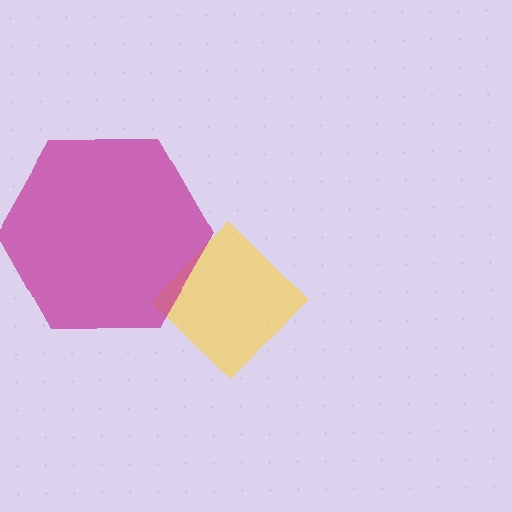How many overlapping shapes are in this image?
There are 2 overlapping shapes in the image.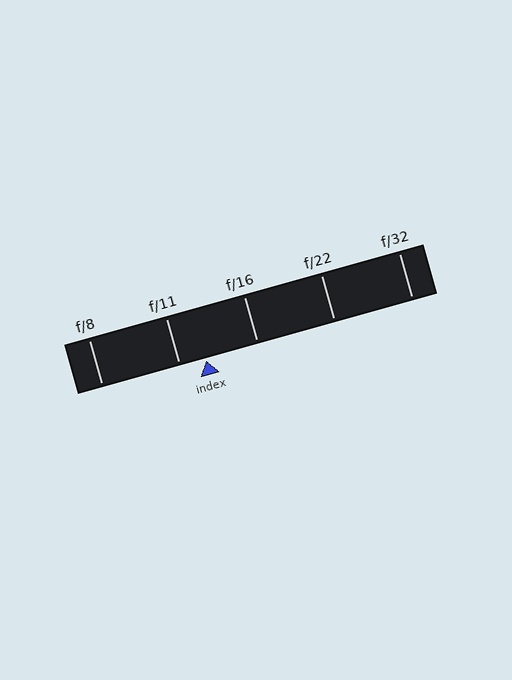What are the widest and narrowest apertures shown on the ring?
The widest aperture shown is f/8 and the narrowest is f/32.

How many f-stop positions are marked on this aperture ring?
There are 5 f-stop positions marked.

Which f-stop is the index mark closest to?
The index mark is closest to f/11.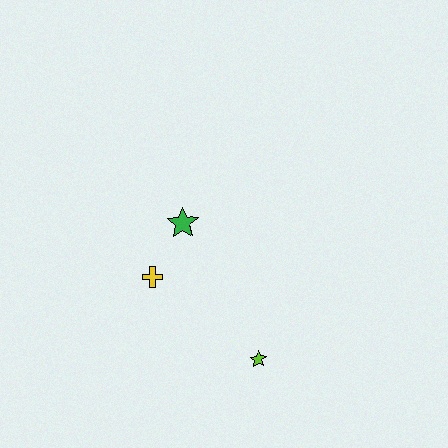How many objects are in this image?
There are 3 objects.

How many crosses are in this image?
There is 1 cross.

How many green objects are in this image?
There is 1 green object.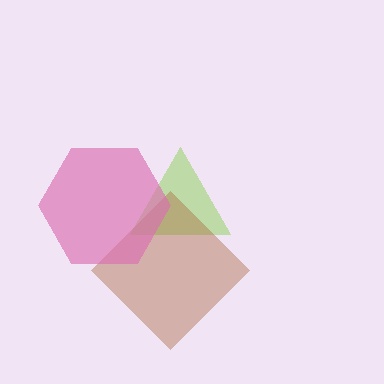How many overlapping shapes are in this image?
There are 3 overlapping shapes in the image.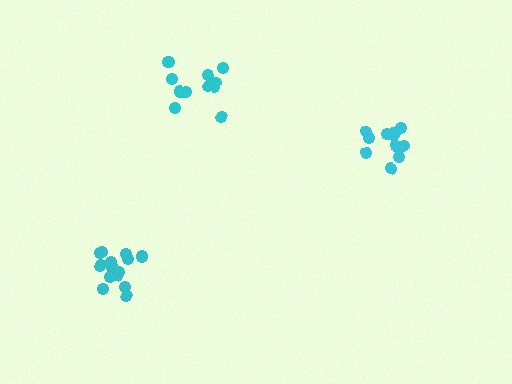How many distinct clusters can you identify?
There are 3 distinct clusters.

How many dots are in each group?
Group 1: 15 dots, Group 2: 11 dots, Group 3: 11 dots (37 total).